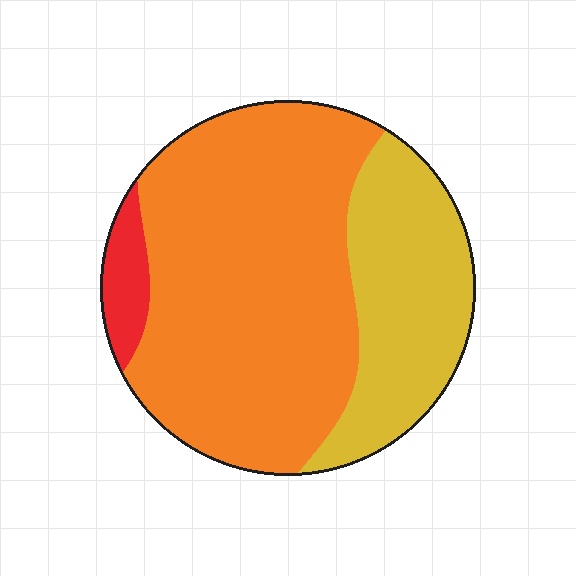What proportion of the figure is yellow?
Yellow covers 29% of the figure.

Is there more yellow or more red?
Yellow.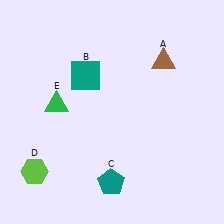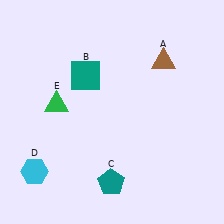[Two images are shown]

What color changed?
The hexagon (D) changed from lime in Image 1 to cyan in Image 2.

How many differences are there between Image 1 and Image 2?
There is 1 difference between the two images.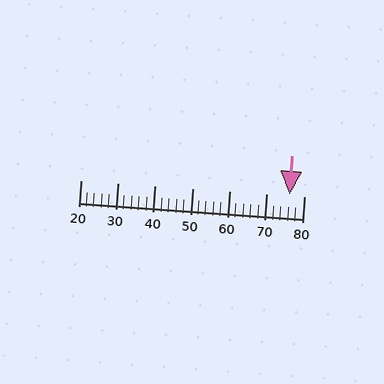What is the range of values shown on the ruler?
The ruler shows values from 20 to 80.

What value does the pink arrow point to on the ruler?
The pink arrow points to approximately 76.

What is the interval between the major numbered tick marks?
The major tick marks are spaced 10 units apart.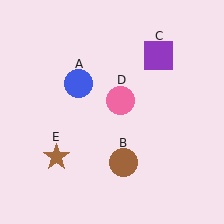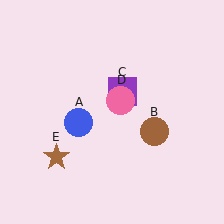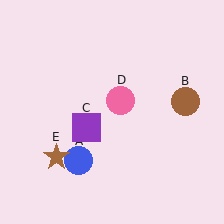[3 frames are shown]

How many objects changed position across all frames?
3 objects changed position: blue circle (object A), brown circle (object B), purple square (object C).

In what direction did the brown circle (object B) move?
The brown circle (object B) moved up and to the right.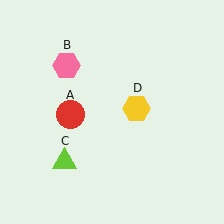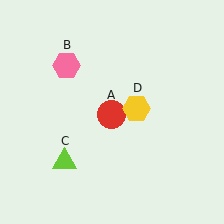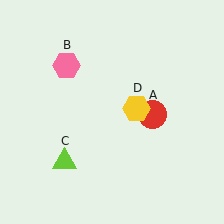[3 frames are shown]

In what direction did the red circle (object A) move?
The red circle (object A) moved right.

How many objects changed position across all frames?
1 object changed position: red circle (object A).